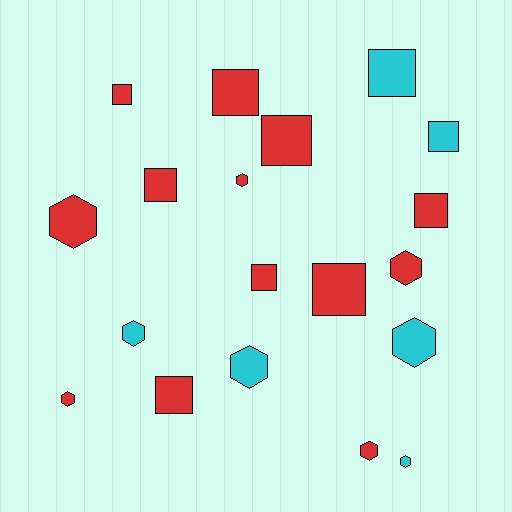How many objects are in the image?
There are 19 objects.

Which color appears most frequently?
Red, with 13 objects.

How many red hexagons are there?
There are 5 red hexagons.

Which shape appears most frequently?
Square, with 10 objects.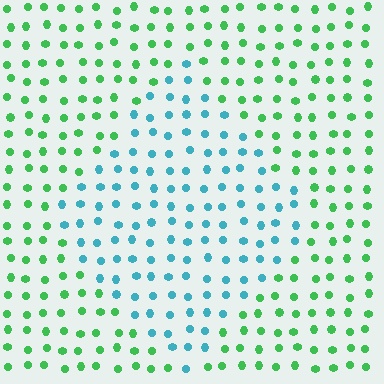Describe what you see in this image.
The image is filled with small green elements in a uniform arrangement. A diamond-shaped region is visible where the elements are tinted to a slightly different hue, forming a subtle color boundary.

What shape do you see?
I see a diamond.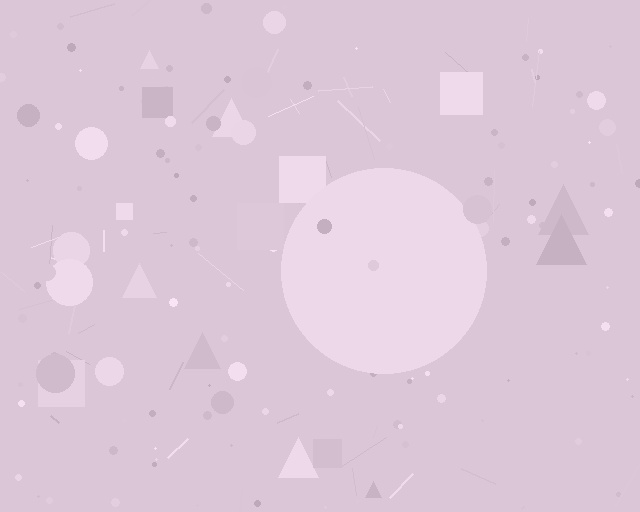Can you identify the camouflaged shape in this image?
The camouflaged shape is a circle.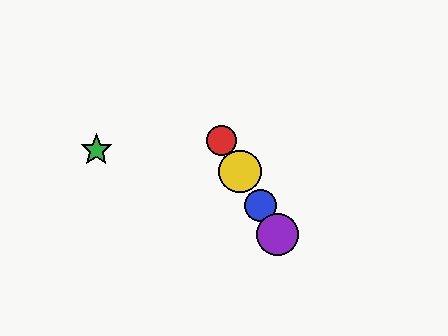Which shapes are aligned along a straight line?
The red circle, the blue circle, the yellow circle, the purple circle are aligned along a straight line.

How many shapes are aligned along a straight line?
4 shapes (the red circle, the blue circle, the yellow circle, the purple circle) are aligned along a straight line.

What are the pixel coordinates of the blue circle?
The blue circle is at (260, 205).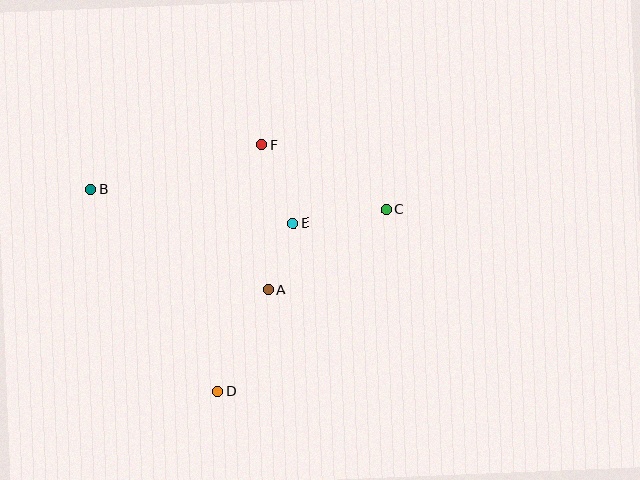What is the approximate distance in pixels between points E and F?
The distance between E and F is approximately 84 pixels.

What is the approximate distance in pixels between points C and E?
The distance between C and E is approximately 94 pixels.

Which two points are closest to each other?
Points A and E are closest to each other.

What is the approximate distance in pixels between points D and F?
The distance between D and F is approximately 251 pixels.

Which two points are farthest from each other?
Points B and C are farthest from each other.